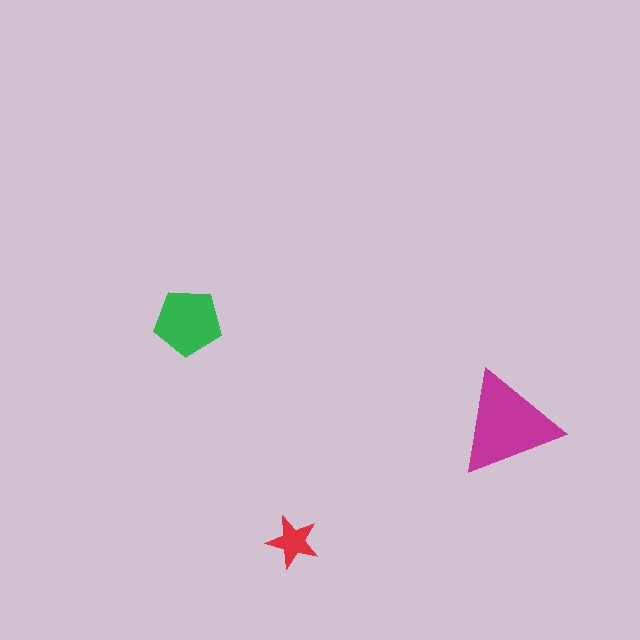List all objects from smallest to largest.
The red star, the green pentagon, the magenta triangle.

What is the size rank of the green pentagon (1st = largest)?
2nd.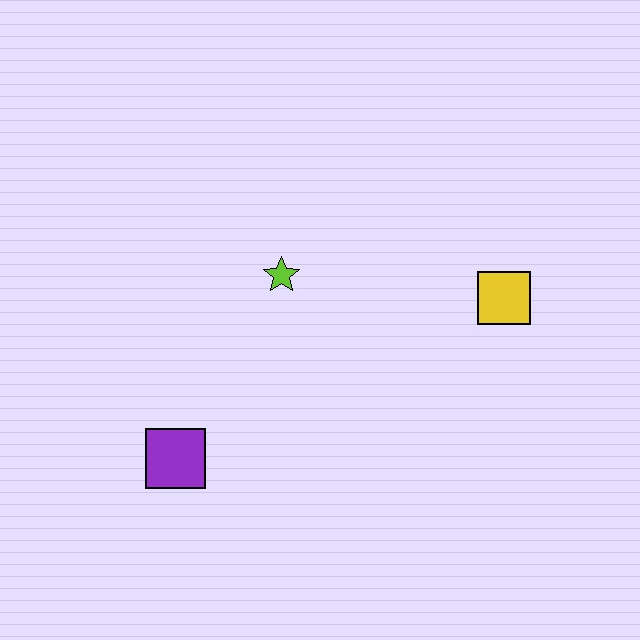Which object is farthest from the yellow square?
The purple square is farthest from the yellow square.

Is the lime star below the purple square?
No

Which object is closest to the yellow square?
The lime star is closest to the yellow square.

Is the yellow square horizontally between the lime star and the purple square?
No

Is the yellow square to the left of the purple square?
No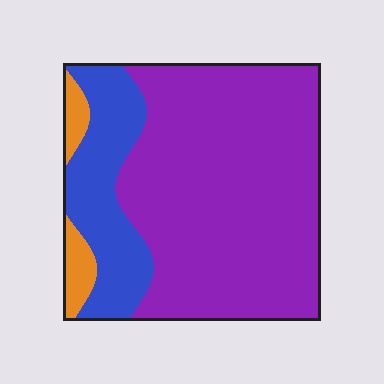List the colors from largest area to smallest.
From largest to smallest: purple, blue, orange.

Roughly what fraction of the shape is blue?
Blue takes up less than a quarter of the shape.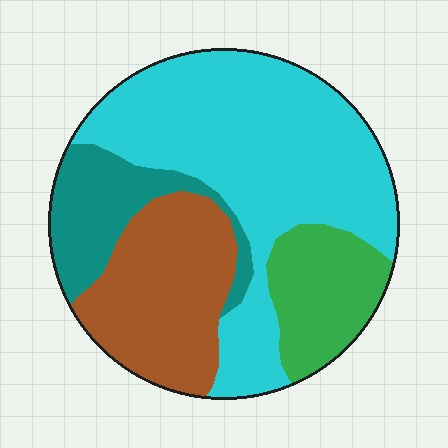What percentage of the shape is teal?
Teal covers around 15% of the shape.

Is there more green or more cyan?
Cyan.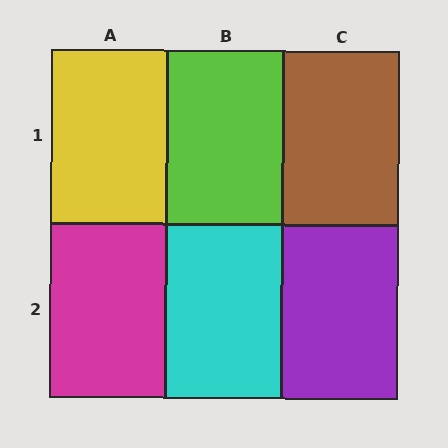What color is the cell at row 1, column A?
Yellow.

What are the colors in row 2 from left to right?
Magenta, cyan, purple.